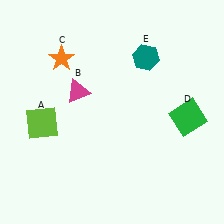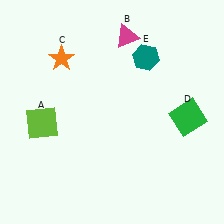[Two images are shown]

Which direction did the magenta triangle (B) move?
The magenta triangle (B) moved up.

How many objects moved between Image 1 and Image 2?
1 object moved between the two images.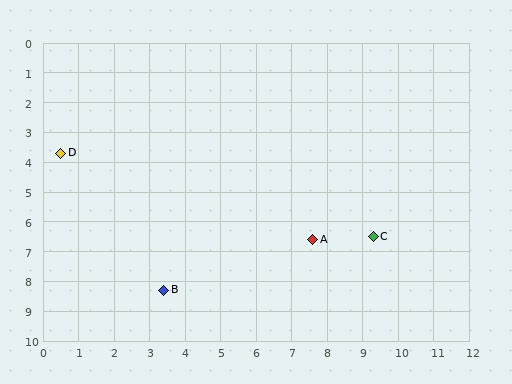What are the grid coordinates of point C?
Point C is at approximately (9.3, 6.5).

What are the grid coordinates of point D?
Point D is at approximately (0.5, 3.7).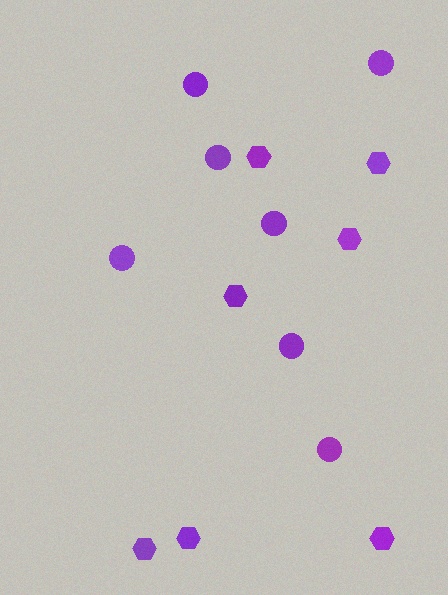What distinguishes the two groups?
There are 2 groups: one group of circles (7) and one group of hexagons (7).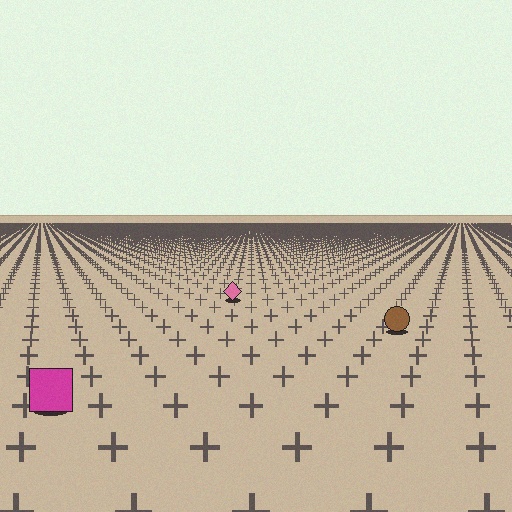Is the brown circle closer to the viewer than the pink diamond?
Yes. The brown circle is closer — you can tell from the texture gradient: the ground texture is coarser near it.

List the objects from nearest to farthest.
From nearest to farthest: the magenta square, the brown circle, the pink diamond.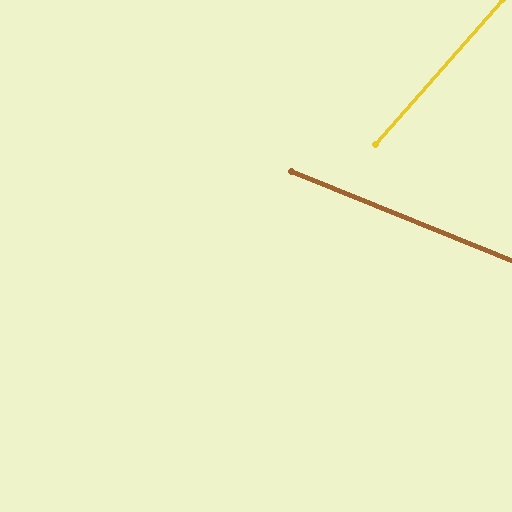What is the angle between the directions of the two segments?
Approximately 71 degrees.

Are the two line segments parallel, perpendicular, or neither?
Neither parallel nor perpendicular — they differ by about 71°.